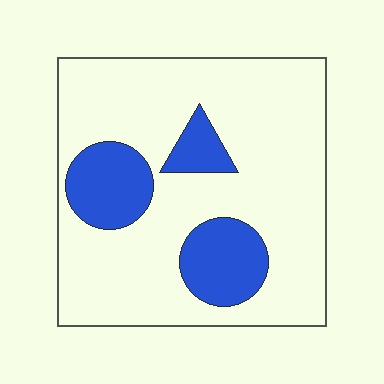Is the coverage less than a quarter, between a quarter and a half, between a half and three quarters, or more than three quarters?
Less than a quarter.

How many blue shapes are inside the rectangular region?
3.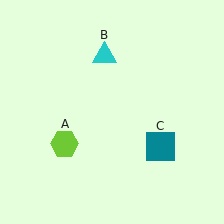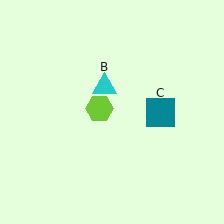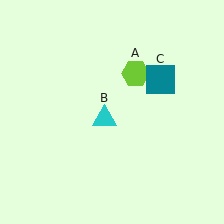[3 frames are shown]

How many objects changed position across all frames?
3 objects changed position: lime hexagon (object A), cyan triangle (object B), teal square (object C).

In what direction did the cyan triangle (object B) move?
The cyan triangle (object B) moved down.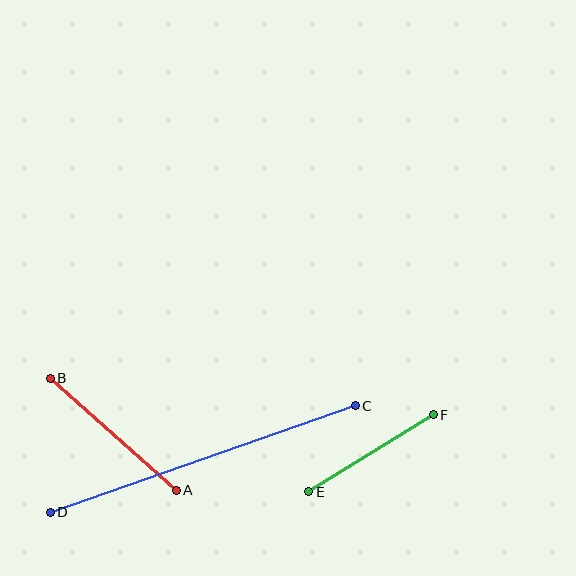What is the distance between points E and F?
The distance is approximately 146 pixels.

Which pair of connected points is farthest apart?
Points C and D are farthest apart.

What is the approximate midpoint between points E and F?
The midpoint is at approximately (371, 453) pixels.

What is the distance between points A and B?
The distance is approximately 169 pixels.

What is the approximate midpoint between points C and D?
The midpoint is at approximately (203, 459) pixels.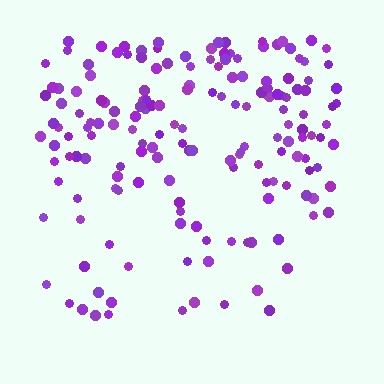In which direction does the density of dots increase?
From bottom to top, with the top side densest.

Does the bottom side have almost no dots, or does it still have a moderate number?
Still a moderate number, just noticeably fewer than the top.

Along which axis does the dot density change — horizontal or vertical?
Vertical.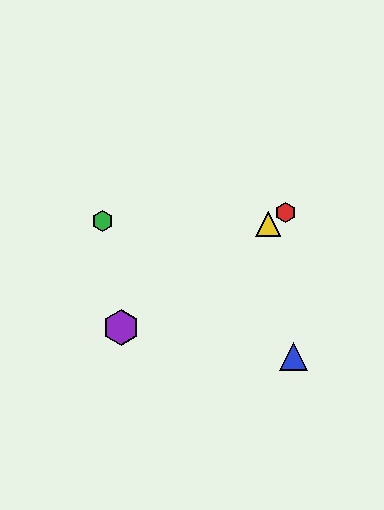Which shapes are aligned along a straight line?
The red hexagon, the yellow triangle, the purple hexagon are aligned along a straight line.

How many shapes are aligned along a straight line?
3 shapes (the red hexagon, the yellow triangle, the purple hexagon) are aligned along a straight line.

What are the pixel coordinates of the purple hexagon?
The purple hexagon is at (121, 327).